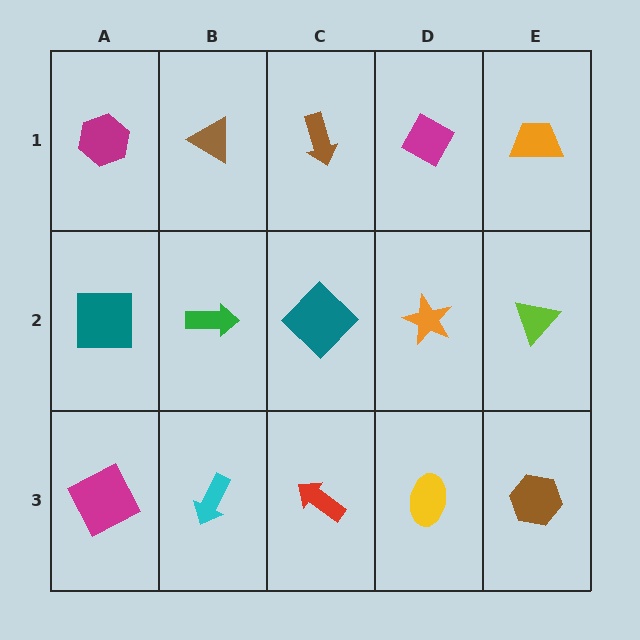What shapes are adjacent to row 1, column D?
An orange star (row 2, column D), a brown arrow (row 1, column C), an orange trapezoid (row 1, column E).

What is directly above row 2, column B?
A brown triangle.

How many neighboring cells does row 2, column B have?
4.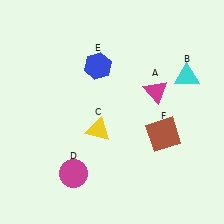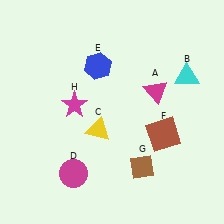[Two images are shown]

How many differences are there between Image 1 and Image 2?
There are 2 differences between the two images.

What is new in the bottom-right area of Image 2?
A brown diamond (G) was added in the bottom-right area of Image 2.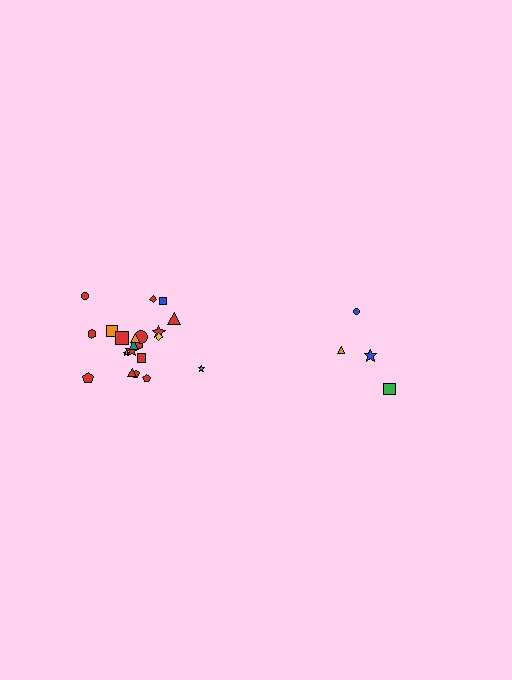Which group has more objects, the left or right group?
The left group.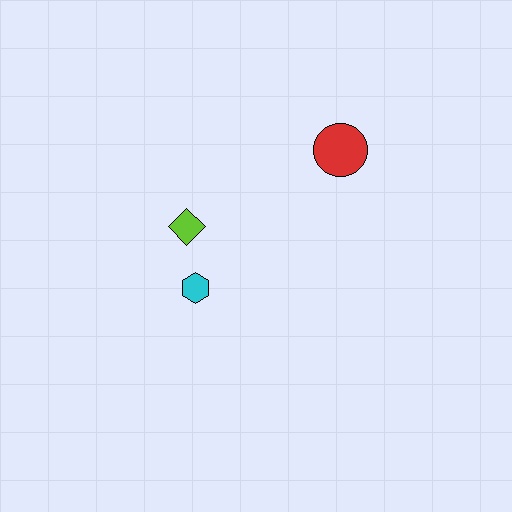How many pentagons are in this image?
There are no pentagons.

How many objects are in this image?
There are 3 objects.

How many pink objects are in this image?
There are no pink objects.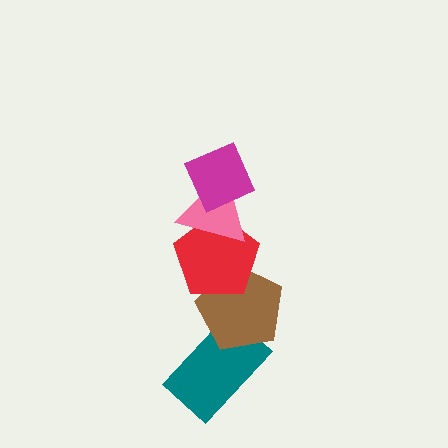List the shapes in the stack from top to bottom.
From top to bottom: the magenta diamond, the pink triangle, the red pentagon, the brown pentagon, the teal rectangle.